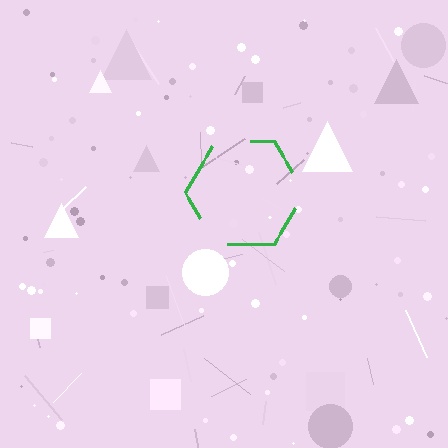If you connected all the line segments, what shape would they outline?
They would outline a hexagon.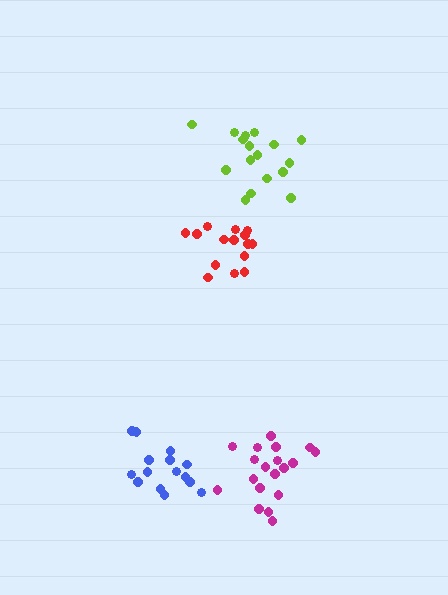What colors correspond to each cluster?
The clusters are colored: blue, red, magenta, lime.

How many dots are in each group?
Group 1: 15 dots, Group 2: 15 dots, Group 3: 19 dots, Group 4: 17 dots (66 total).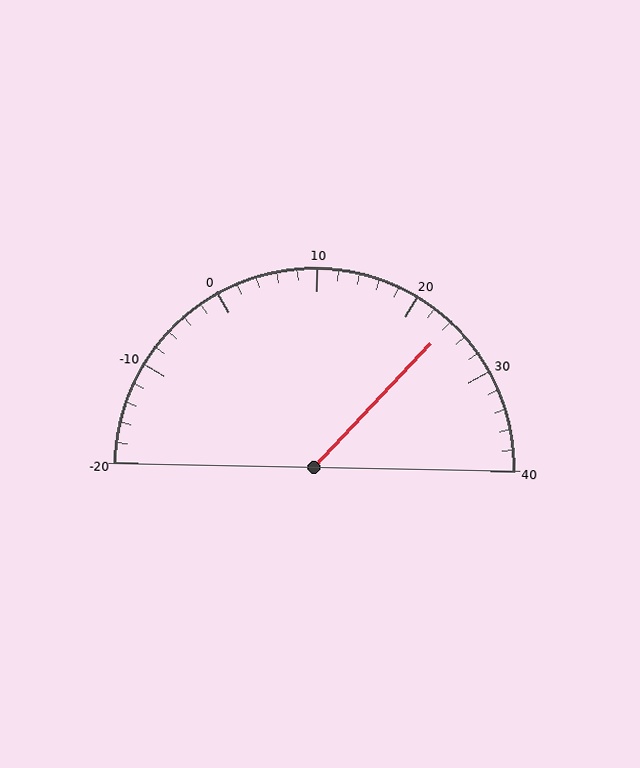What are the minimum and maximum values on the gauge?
The gauge ranges from -20 to 40.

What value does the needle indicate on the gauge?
The needle indicates approximately 24.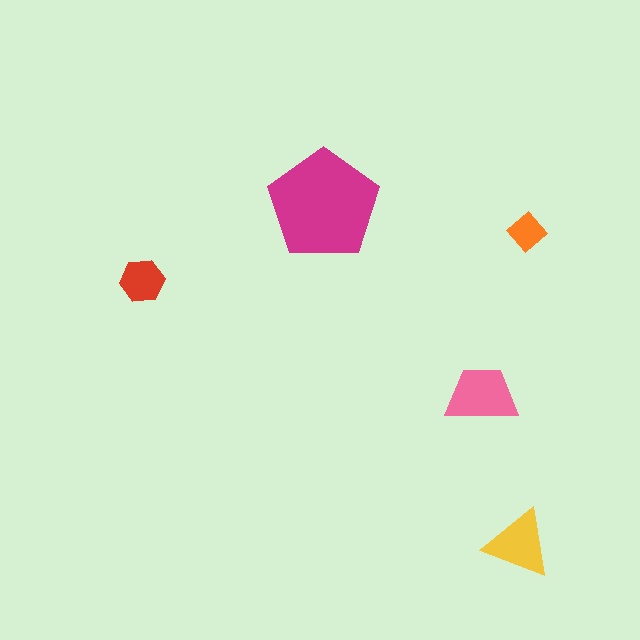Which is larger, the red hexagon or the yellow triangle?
The yellow triangle.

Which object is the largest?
The magenta pentagon.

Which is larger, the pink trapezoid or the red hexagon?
The pink trapezoid.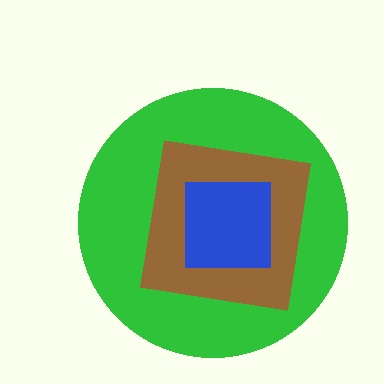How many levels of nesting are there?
3.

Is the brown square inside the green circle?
Yes.